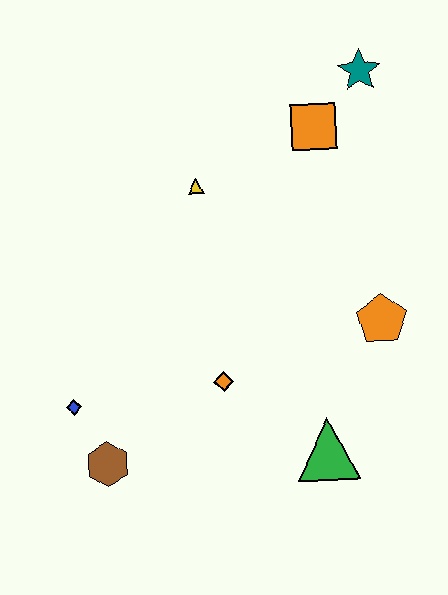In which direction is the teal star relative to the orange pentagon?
The teal star is above the orange pentagon.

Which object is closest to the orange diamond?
The green triangle is closest to the orange diamond.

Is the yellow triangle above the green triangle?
Yes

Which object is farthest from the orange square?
The brown hexagon is farthest from the orange square.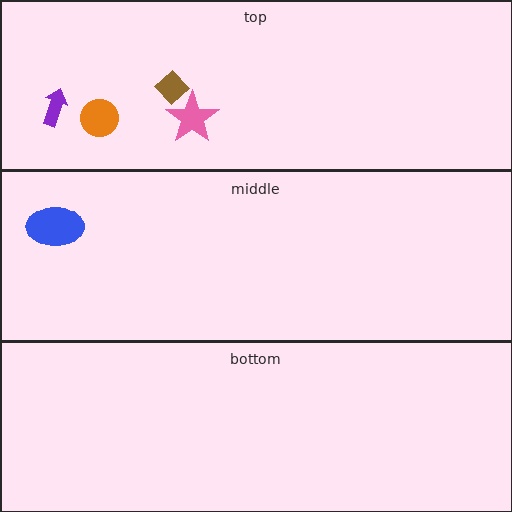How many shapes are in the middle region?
1.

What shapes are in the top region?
The orange circle, the pink star, the purple arrow, the brown diamond.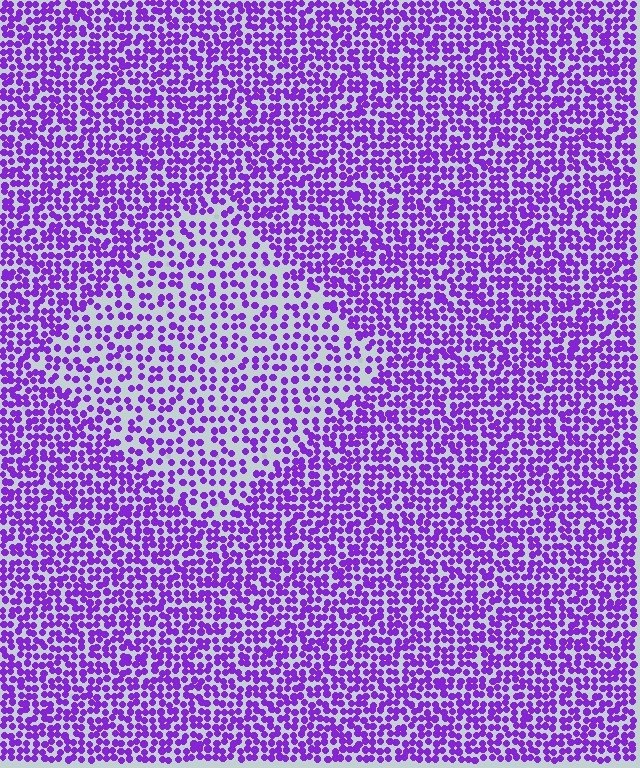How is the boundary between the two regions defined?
The boundary is defined by a change in element density (approximately 1.7x ratio). All elements are the same color, size, and shape.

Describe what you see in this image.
The image contains small purple elements arranged at two different densities. A diamond-shaped region is visible where the elements are less densely packed than the surrounding area.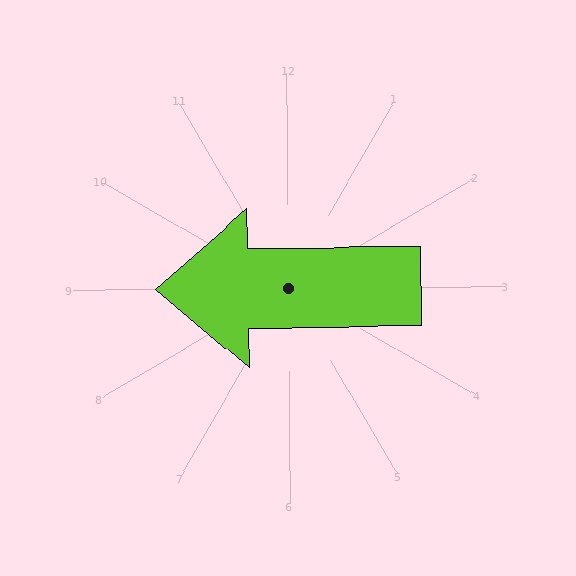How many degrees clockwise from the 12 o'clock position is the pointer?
Approximately 270 degrees.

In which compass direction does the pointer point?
West.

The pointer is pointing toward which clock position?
Roughly 9 o'clock.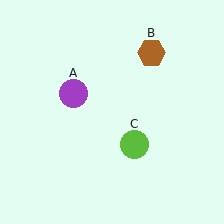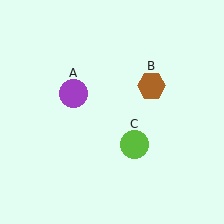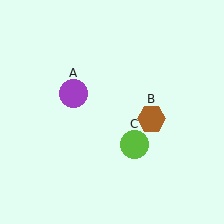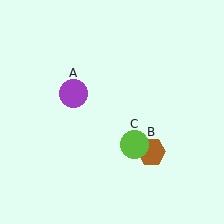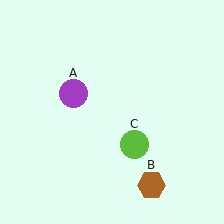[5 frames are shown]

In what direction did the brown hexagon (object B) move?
The brown hexagon (object B) moved down.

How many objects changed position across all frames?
1 object changed position: brown hexagon (object B).